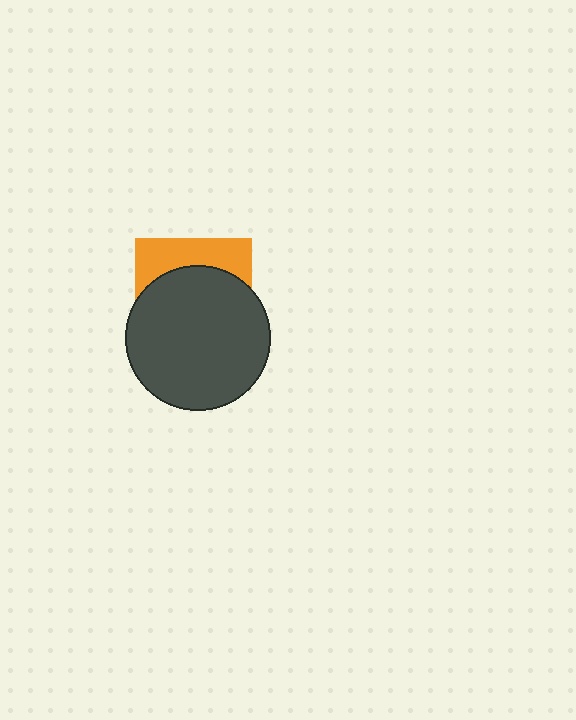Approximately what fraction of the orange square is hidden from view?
Roughly 69% of the orange square is hidden behind the dark gray circle.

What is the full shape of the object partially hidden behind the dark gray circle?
The partially hidden object is an orange square.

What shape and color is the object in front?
The object in front is a dark gray circle.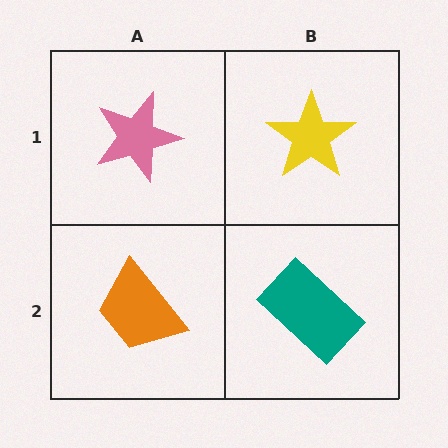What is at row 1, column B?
A yellow star.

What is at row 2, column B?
A teal rectangle.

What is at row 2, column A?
An orange trapezoid.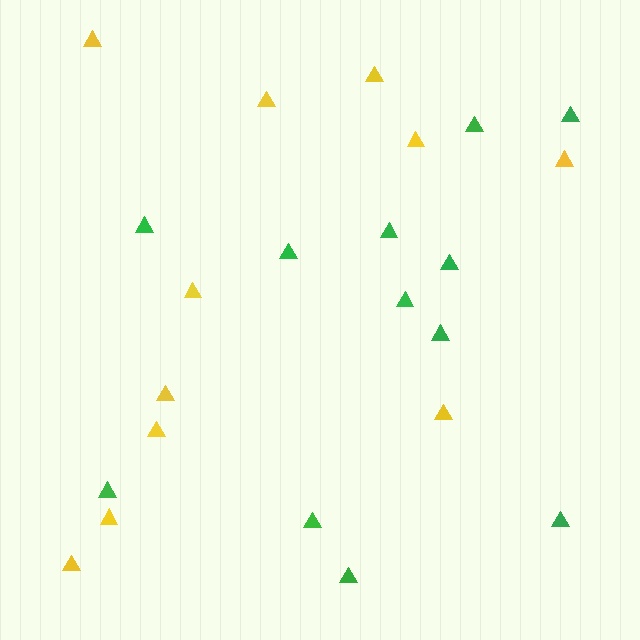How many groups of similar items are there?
There are 2 groups: one group of yellow triangles (11) and one group of green triangles (12).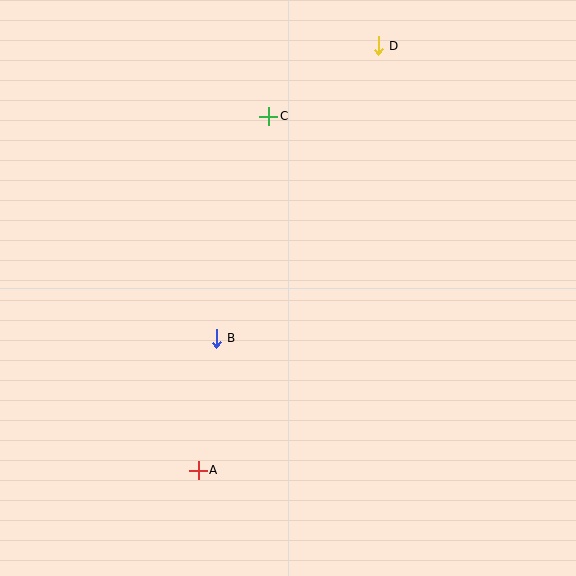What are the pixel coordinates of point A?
Point A is at (198, 470).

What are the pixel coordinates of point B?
Point B is at (216, 338).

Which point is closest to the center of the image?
Point B at (216, 338) is closest to the center.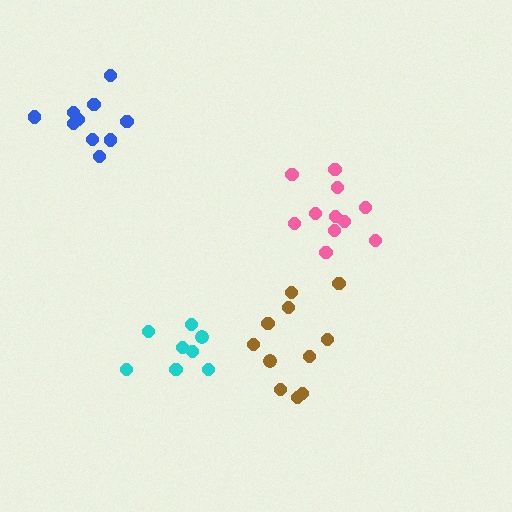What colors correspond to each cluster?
The clusters are colored: cyan, pink, brown, blue.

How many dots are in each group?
Group 1: 8 dots, Group 2: 12 dots, Group 3: 11 dots, Group 4: 10 dots (41 total).